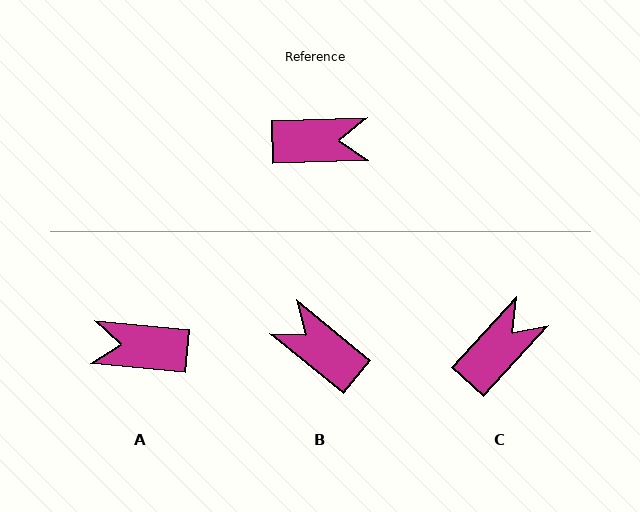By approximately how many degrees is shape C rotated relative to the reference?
Approximately 46 degrees counter-clockwise.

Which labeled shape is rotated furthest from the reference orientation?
A, about 173 degrees away.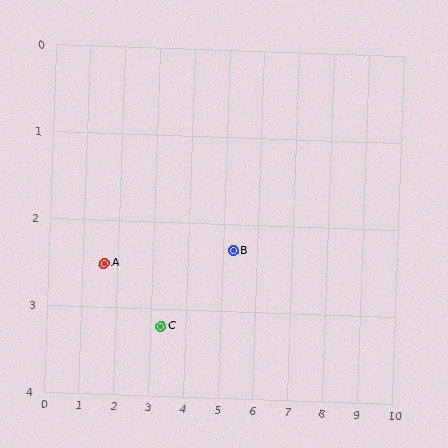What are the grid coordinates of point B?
Point B is at approximately (5.3, 2.3).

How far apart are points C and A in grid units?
Points C and A are about 1.8 grid units apart.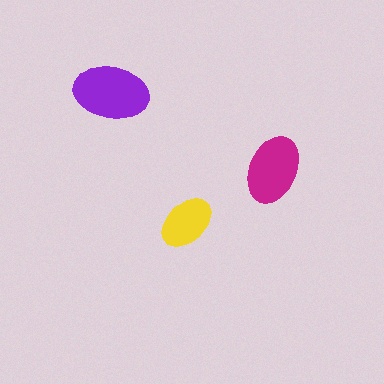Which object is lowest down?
The yellow ellipse is bottommost.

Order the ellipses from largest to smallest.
the purple one, the magenta one, the yellow one.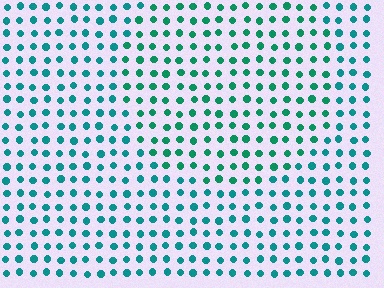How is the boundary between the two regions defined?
The boundary is defined purely by a slight shift in hue (about 22 degrees). Spacing, size, and orientation are identical on both sides.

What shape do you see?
I see a circle.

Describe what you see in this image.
The image is filled with small teal elements in a uniform arrangement. A circle-shaped region is visible where the elements are tinted to a slightly different hue, forming a subtle color boundary.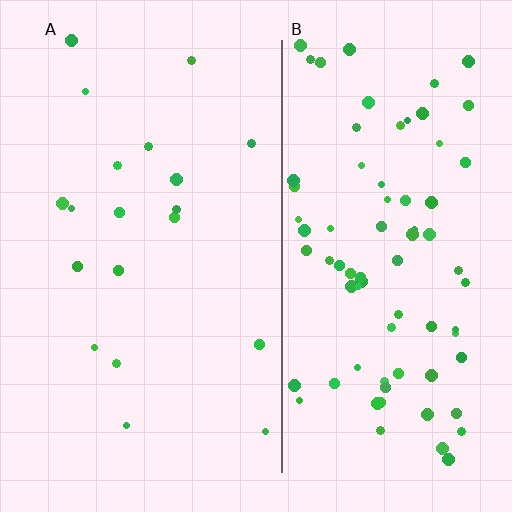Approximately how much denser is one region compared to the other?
Approximately 4.2× — region B over region A.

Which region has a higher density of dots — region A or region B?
B (the right).